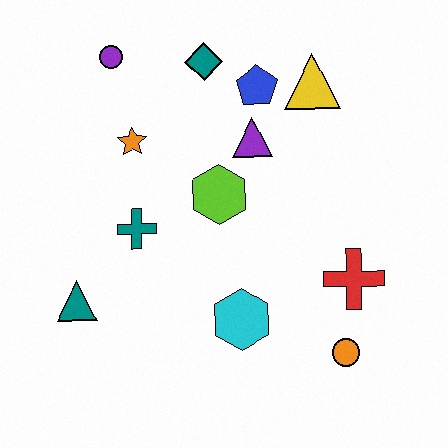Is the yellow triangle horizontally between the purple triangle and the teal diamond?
No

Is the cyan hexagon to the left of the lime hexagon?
No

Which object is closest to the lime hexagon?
The purple triangle is closest to the lime hexagon.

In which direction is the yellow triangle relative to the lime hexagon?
The yellow triangle is above the lime hexagon.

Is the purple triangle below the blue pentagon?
Yes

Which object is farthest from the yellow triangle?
The teal triangle is farthest from the yellow triangle.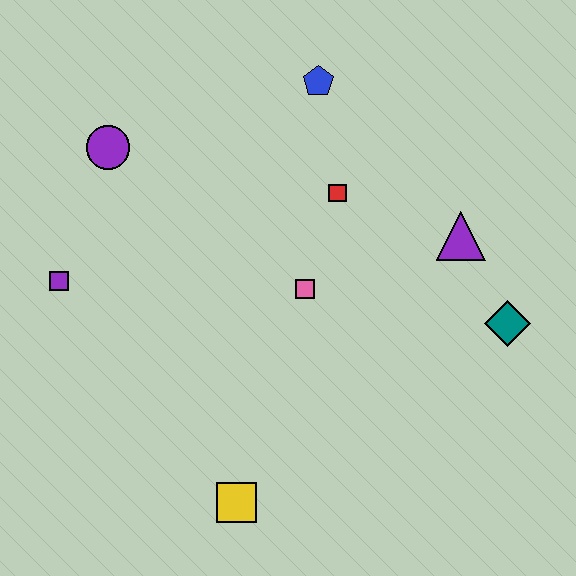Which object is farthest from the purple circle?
The teal diamond is farthest from the purple circle.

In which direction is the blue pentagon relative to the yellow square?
The blue pentagon is above the yellow square.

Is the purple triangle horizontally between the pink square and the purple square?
No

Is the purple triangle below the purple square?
No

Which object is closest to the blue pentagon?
The red square is closest to the blue pentagon.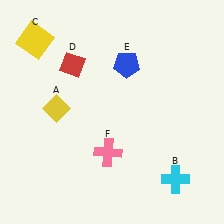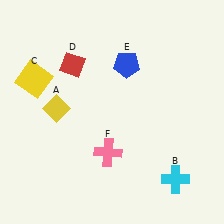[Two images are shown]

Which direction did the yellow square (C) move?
The yellow square (C) moved down.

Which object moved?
The yellow square (C) moved down.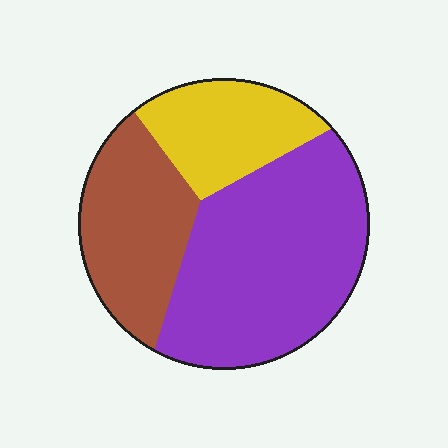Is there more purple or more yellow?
Purple.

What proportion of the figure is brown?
Brown covers roughly 25% of the figure.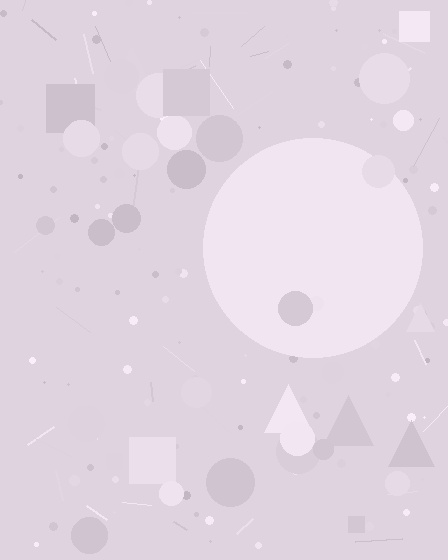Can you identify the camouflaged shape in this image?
The camouflaged shape is a circle.